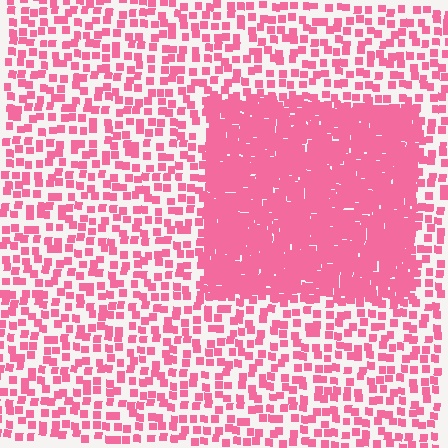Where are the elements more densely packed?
The elements are more densely packed inside the rectangle boundary.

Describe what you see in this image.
The image contains small pink elements arranged at two different densities. A rectangle-shaped region is visible where the elements are more densely packed than the surrounding area.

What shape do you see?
I see a rectangle.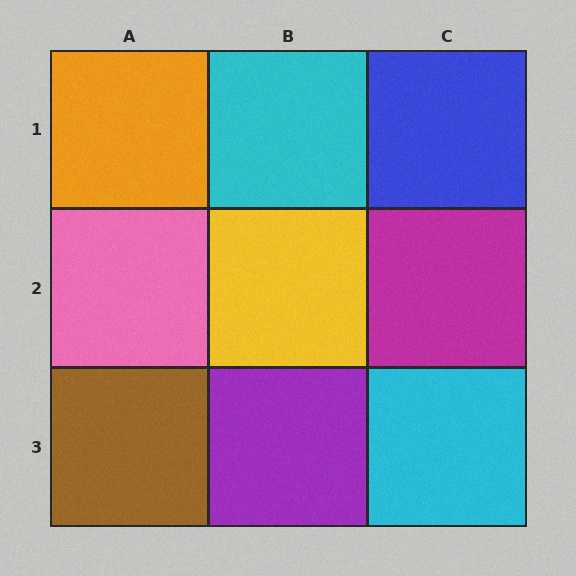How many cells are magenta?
1 cell is magenta.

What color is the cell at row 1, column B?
Cyan.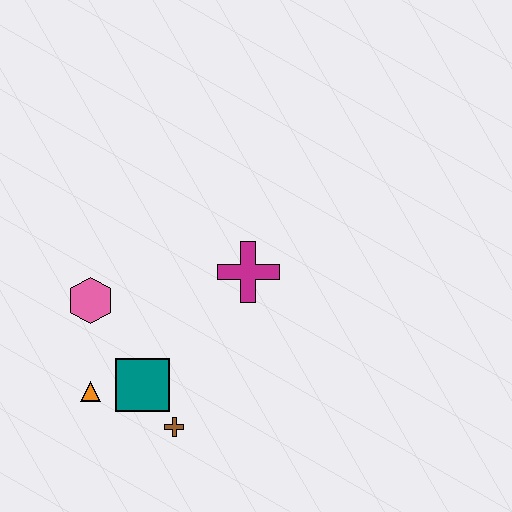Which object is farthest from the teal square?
The magenta cross is farthest from the teal square.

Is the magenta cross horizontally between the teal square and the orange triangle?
No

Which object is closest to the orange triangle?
The teal square is closest to the orange triangle.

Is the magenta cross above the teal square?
Yes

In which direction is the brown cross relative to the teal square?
The brown cross is below the teal square.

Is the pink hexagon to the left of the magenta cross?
Yes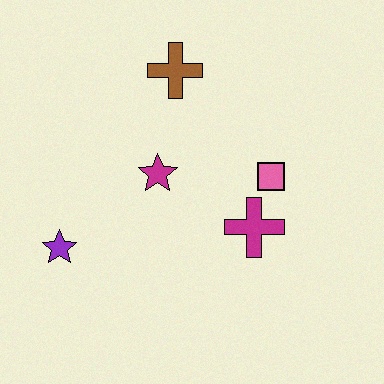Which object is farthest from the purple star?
The pink square is farthest from the purple star.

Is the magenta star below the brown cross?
Yes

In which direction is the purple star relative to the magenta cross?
The purple star is to the left of the magenta cross.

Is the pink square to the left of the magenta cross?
No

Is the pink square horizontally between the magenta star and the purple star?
No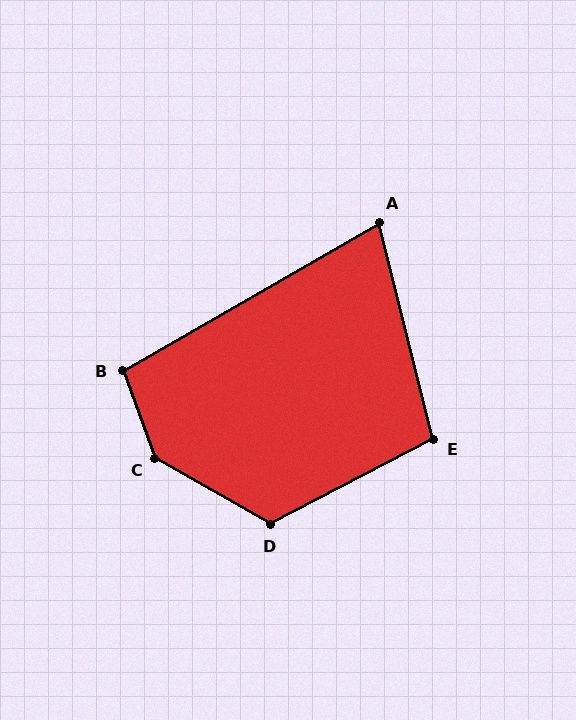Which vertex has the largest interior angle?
C, at approximately 140 degrees.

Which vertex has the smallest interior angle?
A, at approximately 74 degrees.